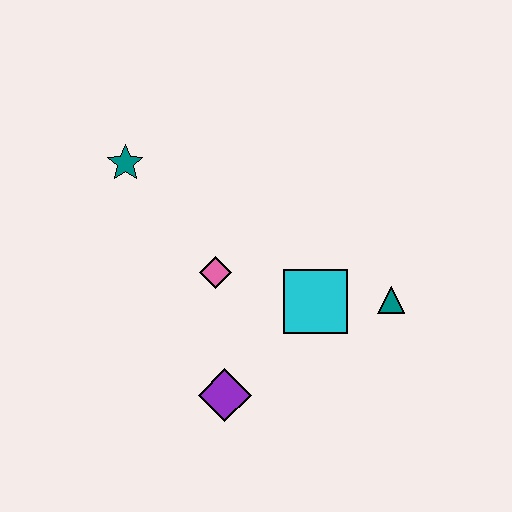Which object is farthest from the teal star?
The teal triangle is farthest from the teal star.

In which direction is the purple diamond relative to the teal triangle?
The purple diamond is to the left of the teal triangle.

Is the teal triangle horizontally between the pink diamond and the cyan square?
No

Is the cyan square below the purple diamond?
No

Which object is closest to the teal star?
The pink diamond is closest to the teal star.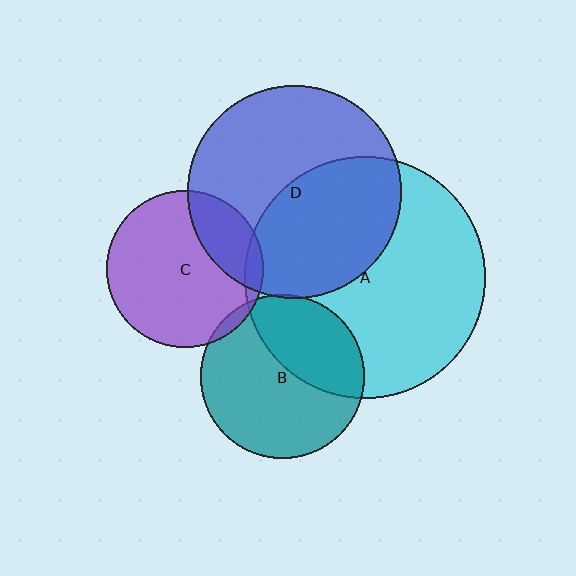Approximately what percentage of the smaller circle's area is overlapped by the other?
Approximately 25%.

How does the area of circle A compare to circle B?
Approximately 2.2 times.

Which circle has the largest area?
Circle A (cyan).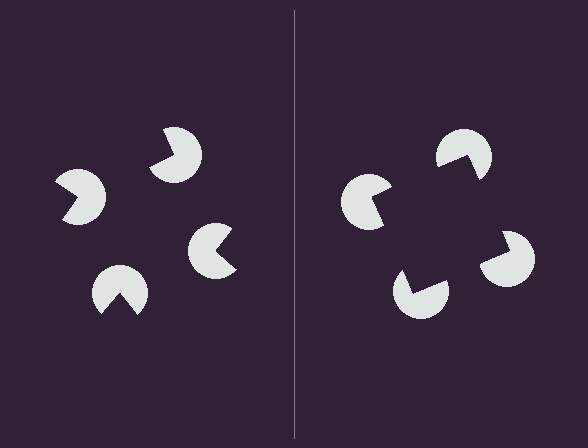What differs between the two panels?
The pac-man discs are positioned identically on both sides; only the wedge orientations differ. On the right they align to a square; on the left they are misaligned.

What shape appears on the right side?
An illusory square.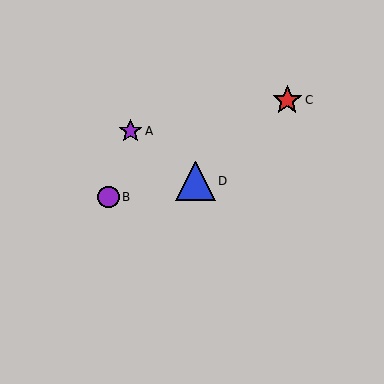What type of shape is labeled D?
Shape D is a blue triangle.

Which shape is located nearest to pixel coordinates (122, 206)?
The purple circle (labeled B) at (108, 197) is nearest to that location.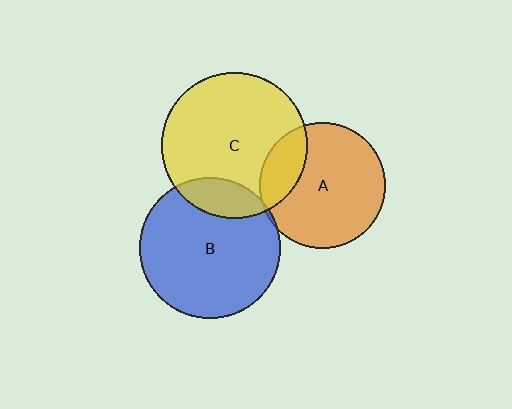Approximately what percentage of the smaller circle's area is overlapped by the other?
Approximately 15%.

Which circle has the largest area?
Circle C (yellow).